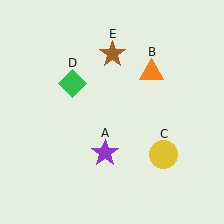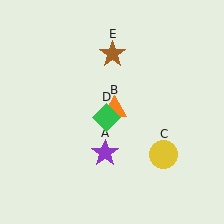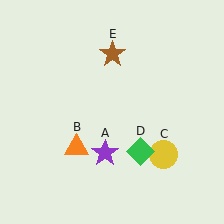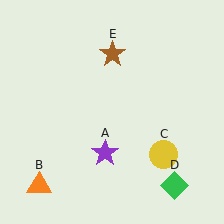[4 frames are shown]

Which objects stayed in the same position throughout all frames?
Purple star (object A) and yellow circle (object C) and brown star (object E) remained stationary.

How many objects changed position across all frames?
2 objects changed position: orange triangle (object B), green diamond (object D).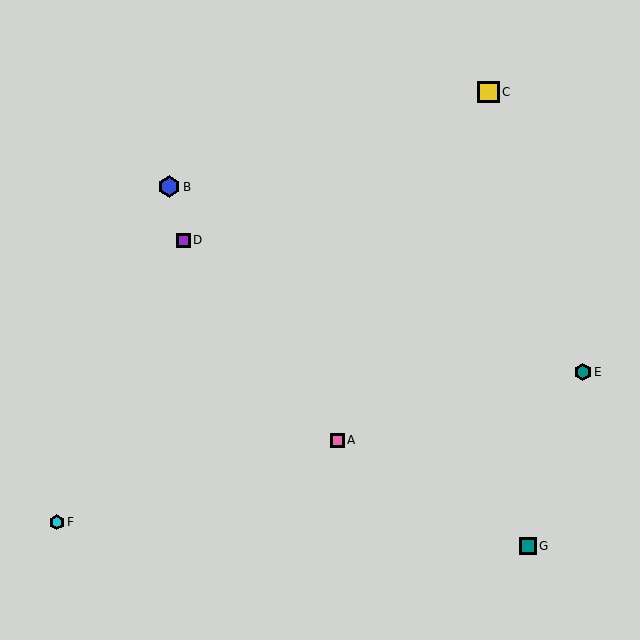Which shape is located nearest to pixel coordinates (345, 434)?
The pink square (labeled A) at (337, 440) is nearest to that location.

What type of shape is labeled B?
Shape B is a blue hexagon.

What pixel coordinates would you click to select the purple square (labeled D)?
Click at (183, 240) to select the purple square D.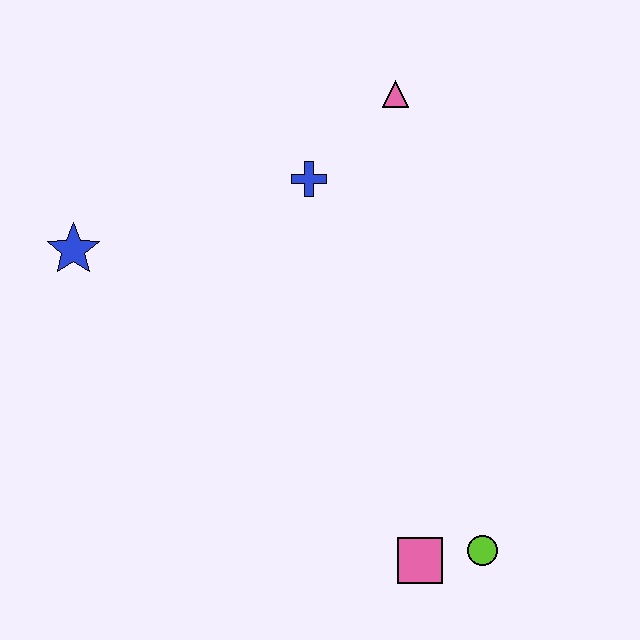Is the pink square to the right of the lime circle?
No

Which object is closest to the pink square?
The lime circle is closest to the pink square.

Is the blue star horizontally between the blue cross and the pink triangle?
No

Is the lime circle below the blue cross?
Yes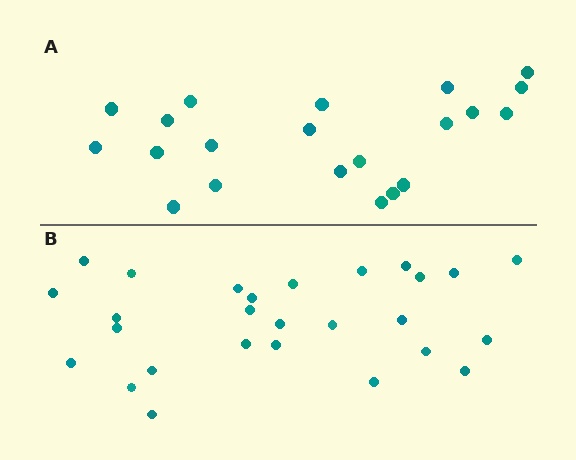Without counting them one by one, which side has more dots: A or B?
Region B (the bottom region) has more dots.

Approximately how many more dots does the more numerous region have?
Region B has about 6 more dots than region A.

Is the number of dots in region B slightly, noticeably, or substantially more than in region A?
Region B has noticeably more, but not dramatically so. The ratio is roughly 1.3 to 1.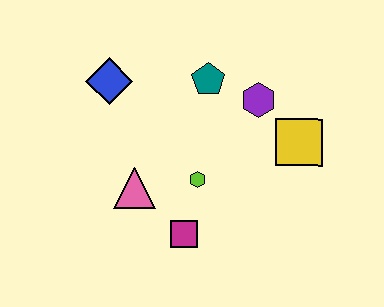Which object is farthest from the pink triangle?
The yellow square is farthest from the pink triangle.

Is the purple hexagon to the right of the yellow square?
No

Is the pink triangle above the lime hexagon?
No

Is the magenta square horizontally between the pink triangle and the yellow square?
Yes